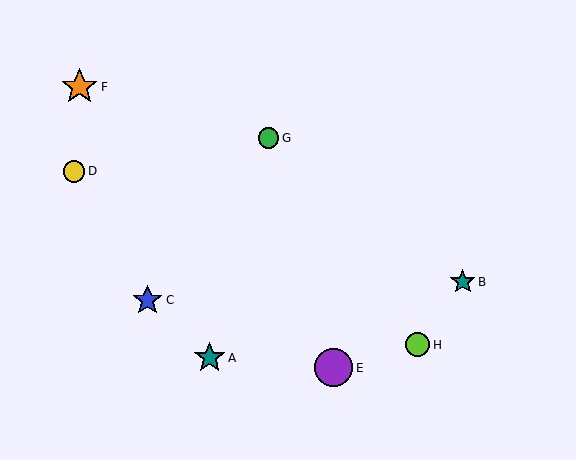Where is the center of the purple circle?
The center of the purple circle is at (334, 368).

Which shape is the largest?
The purple circle (labeled E) is the largest.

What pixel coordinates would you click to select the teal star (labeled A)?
Click at (210, 358) to select the teal star A.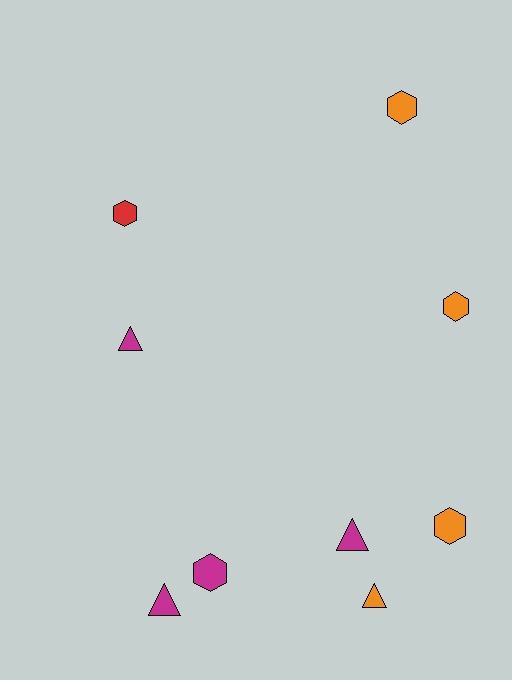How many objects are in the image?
There are 9 objects.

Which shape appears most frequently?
Hexagon, with 5 objects.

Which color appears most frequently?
Orange, with 4 objects.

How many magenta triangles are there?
There are 3 magenta triangles.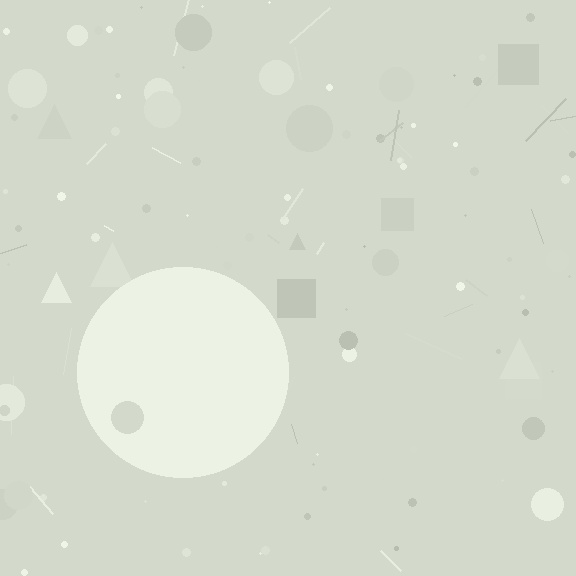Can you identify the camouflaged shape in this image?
The camouflaged shape is a circle.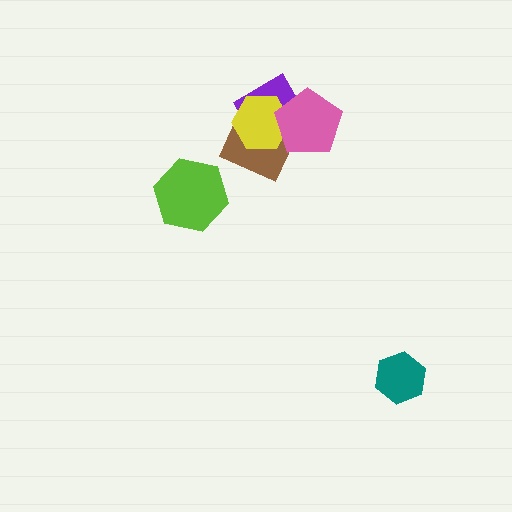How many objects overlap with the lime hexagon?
0 objects overlap with the lime hexagon.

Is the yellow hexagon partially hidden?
Yes, it is partially covered by another shape.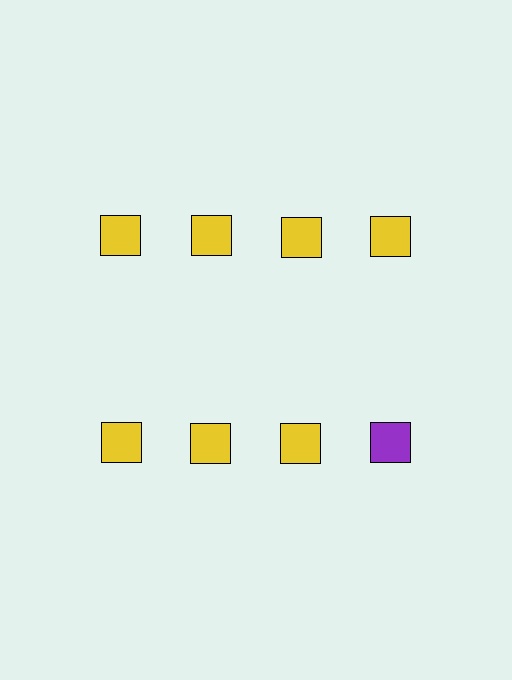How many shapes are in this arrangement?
There are 8 shapes arranged in a grid pattern.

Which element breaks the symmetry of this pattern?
The purple square in the second row, second from right column breaks the symmetry. All other shapes are yellow squares.